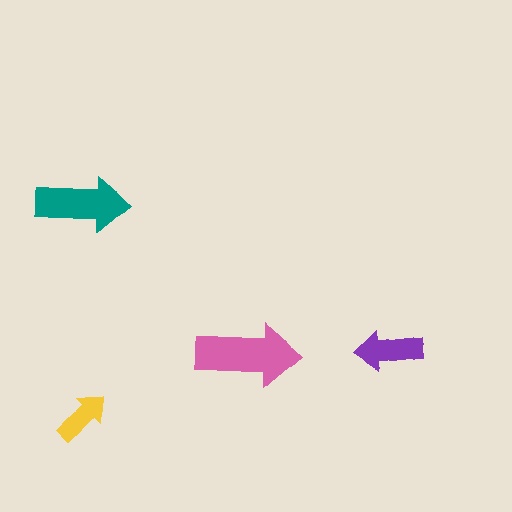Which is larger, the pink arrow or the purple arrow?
The pink one.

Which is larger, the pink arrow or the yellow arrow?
The pink one.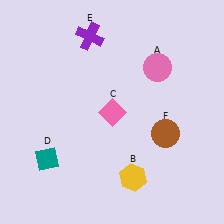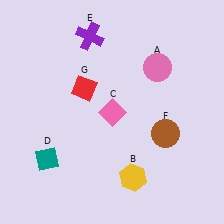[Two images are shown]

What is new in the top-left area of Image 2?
A red diamond (G) was added in the top-left area of Image 2.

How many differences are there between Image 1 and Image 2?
There is 1 difference between the two images.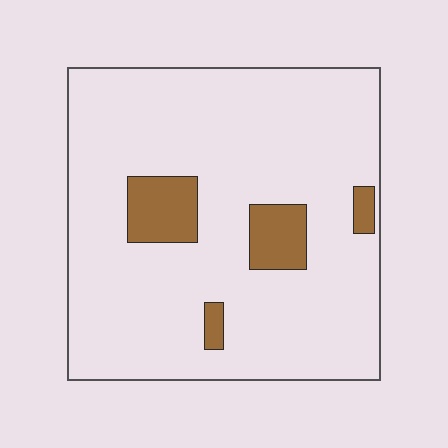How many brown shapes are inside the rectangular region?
4.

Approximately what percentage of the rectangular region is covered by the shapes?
Approximately 10%.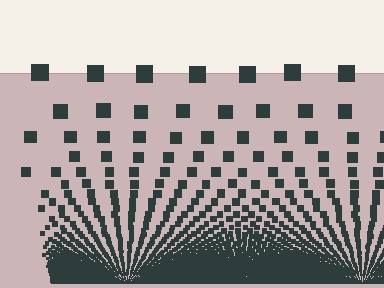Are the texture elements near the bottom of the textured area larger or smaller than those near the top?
Smaller. The gradient is inverted — elements near the bottom are smaller and denser.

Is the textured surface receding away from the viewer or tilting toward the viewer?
The surface appears to tilt toward the viewer. Texture elements get larger and sparser toward the top.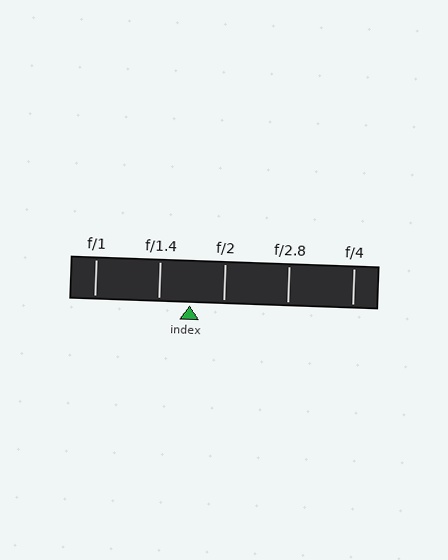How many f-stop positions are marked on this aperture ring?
There are 5 f-stop positions marked.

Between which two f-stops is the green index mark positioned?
The index mark is between f/1.4 and f/2.